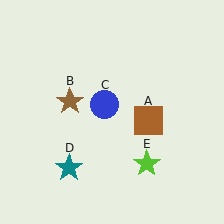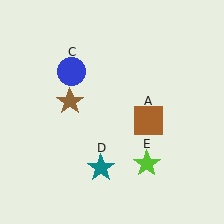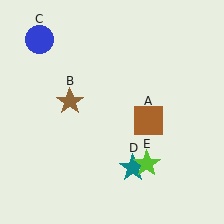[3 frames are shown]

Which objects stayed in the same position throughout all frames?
Brown square (object A) and brown star (object B) and lime star (object E) remained stationary.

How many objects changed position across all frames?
2 objects changed position: blue circle (object C), teal star (object D).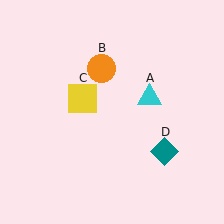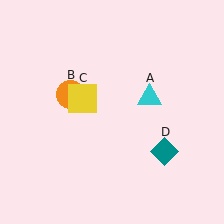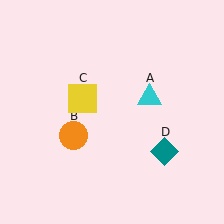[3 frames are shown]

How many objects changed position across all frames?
1 object changed position: orange circle (object B).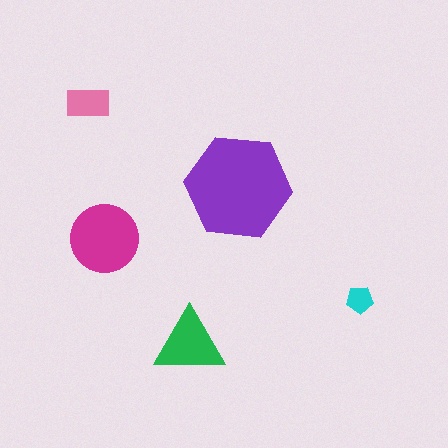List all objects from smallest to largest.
The cyan pentagon, the pink rectangle, the green triangle, the magenta circle, the purple hexagon.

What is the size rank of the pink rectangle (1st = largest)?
4th.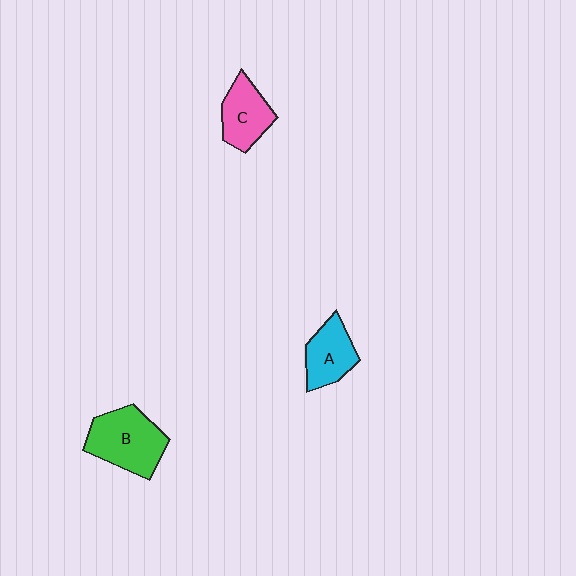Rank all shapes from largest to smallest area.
From largest to smallest: B (green), C (pink), A (cyan).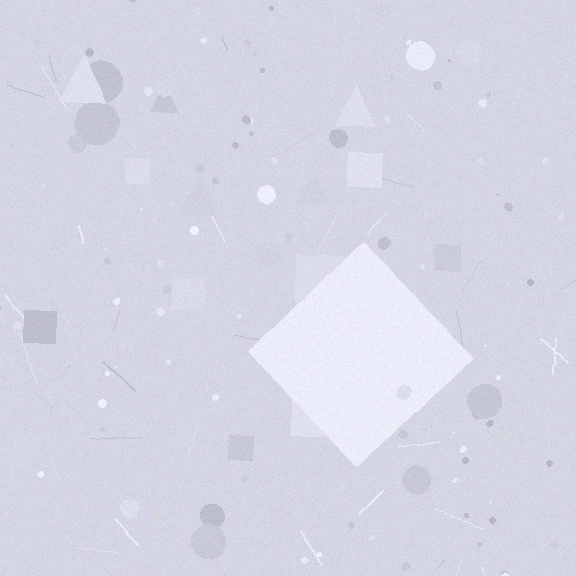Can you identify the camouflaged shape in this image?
The camouflaged shape is a diamond.